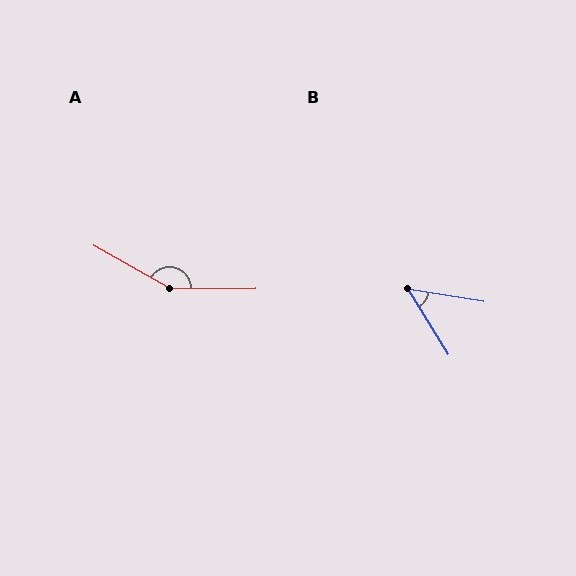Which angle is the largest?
A, at approximately 150 degrees.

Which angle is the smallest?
B, at approximately 49 degrees.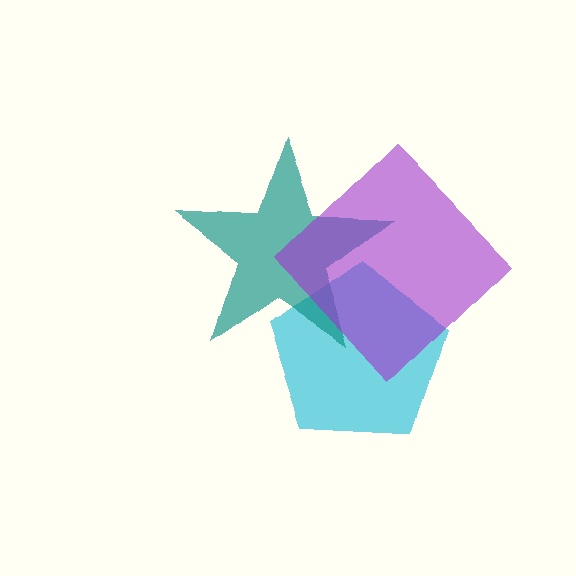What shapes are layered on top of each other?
The layered shapes are: a cyan pentagon, a teal star, a purple diamond.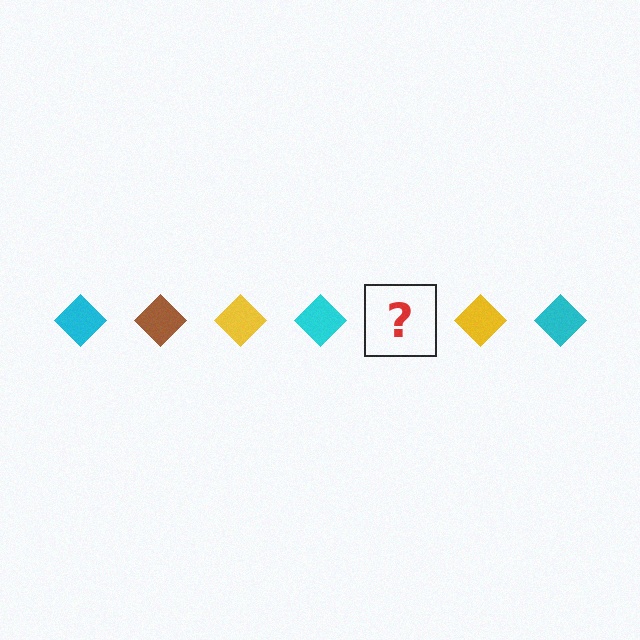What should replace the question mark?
The question mark should be replaced with a brown diamond.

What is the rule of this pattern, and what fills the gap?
The rule is that the pattern cycles through cyan, brown, yellow diamonds. The gap should be filled with a brown diamond.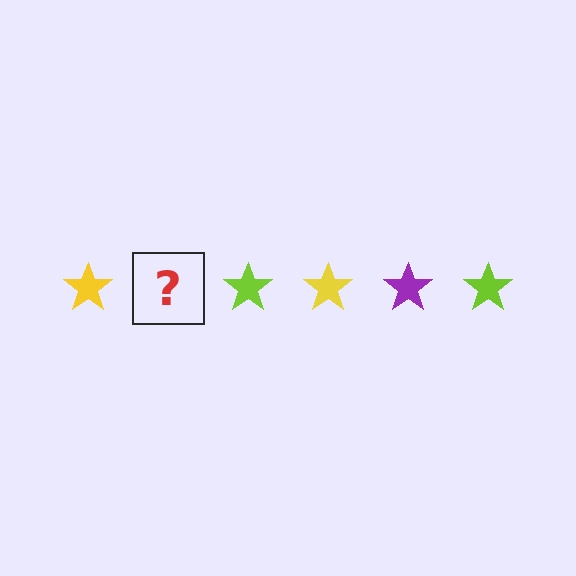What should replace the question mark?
The question mark should be replaced with a purple star.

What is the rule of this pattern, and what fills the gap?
The rule is that the pattern cycles through yellow, purple, lime stars. The gap should be filled with a purple star.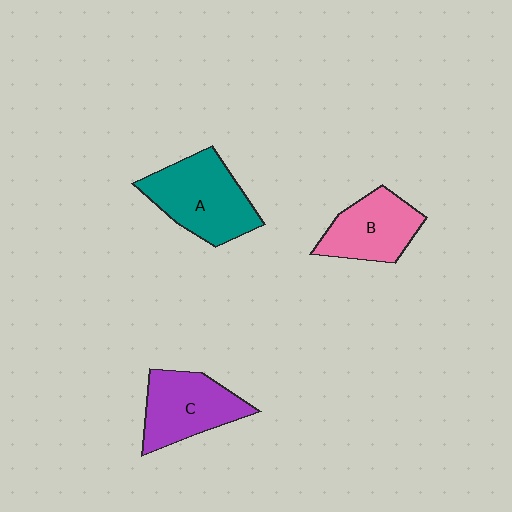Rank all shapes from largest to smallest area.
From largest to smallest: A (teal), C (purple), B (pink).